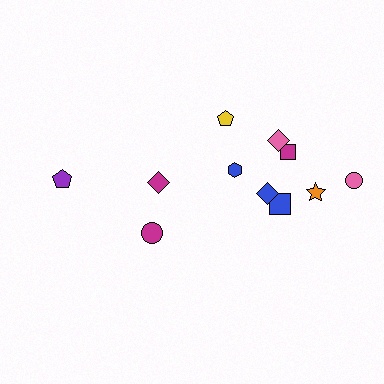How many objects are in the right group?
There are 8 objects.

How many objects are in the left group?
There are 3 objects.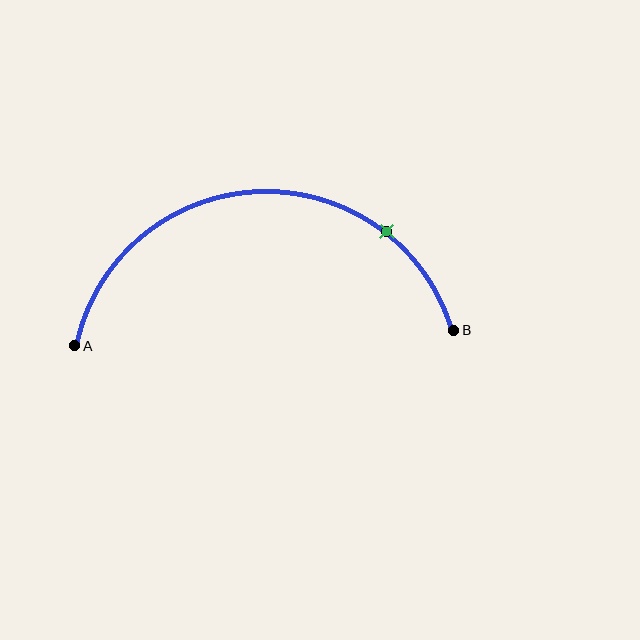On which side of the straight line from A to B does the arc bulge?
The arc bulges above the straight line connecting A and B.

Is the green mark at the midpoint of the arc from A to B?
No. The green mark lies on the arc but is closer to endpoint B. The arc midpoint would be at the point on the curve equidistant along the arc from both A and B.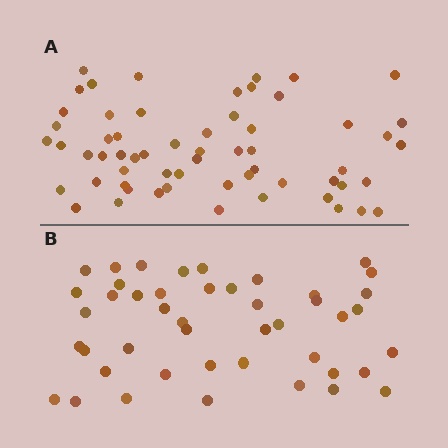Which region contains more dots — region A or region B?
Region A (the top region) has more dots.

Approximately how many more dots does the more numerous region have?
Region A has approximately 15 more dots than region B.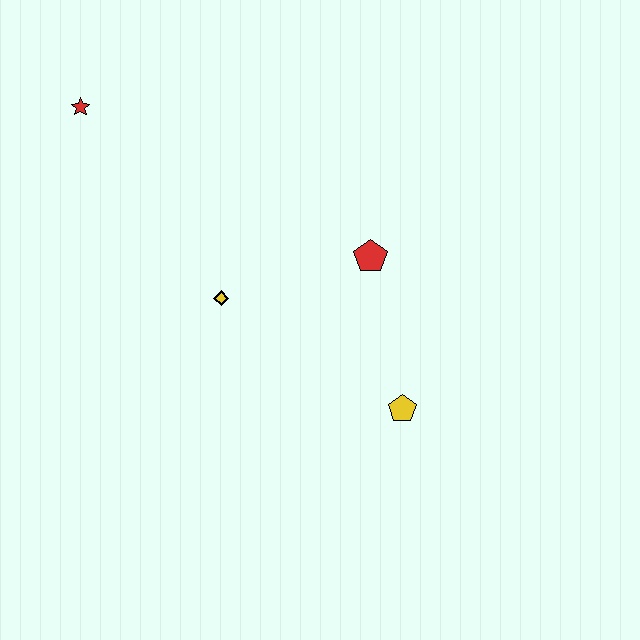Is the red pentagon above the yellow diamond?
Yes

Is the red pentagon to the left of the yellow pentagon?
Yes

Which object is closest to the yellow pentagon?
The red pentagon is closest to the yellow pentagon.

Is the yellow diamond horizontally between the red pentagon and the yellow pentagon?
No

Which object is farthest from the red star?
The yellow pentagon is farthest from the red star.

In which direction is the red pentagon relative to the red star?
The red pentagon is to the right of the red star.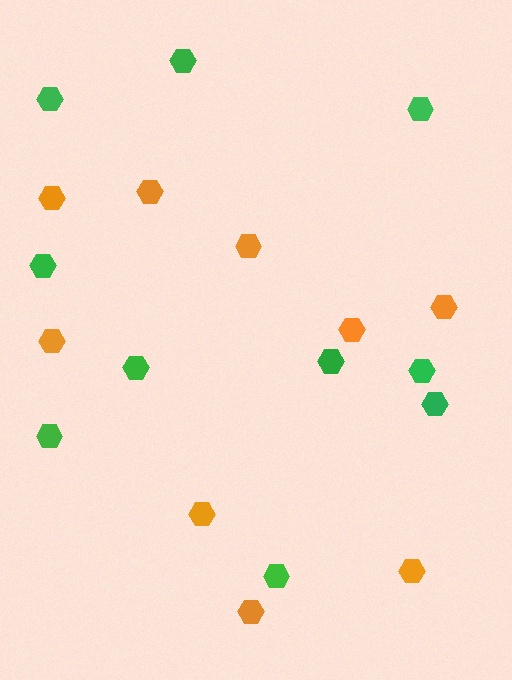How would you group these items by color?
There are 2 groups: one group of green hexagons (10) and one group of orange hexagons (9).